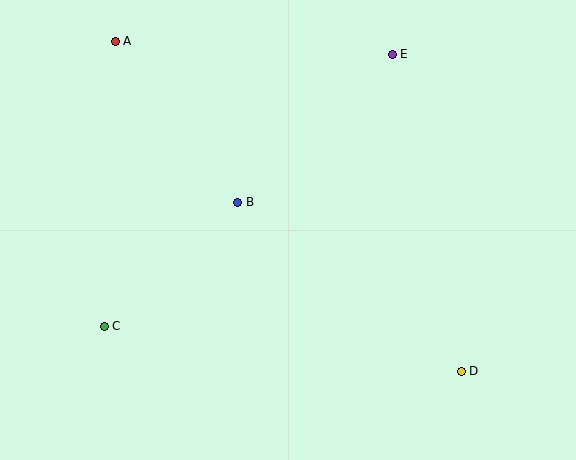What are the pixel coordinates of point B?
Point B is at (238, 202).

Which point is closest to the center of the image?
Point B at (238, 202) is closest to the center.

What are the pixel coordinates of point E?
Point E is at (392, 54).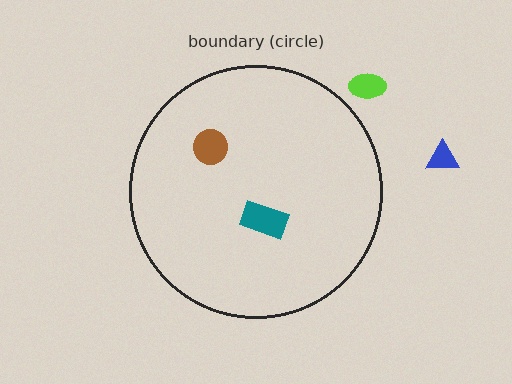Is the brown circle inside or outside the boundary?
Inside.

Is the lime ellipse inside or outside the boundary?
Outside.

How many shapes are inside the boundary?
2 inside, 2 outside.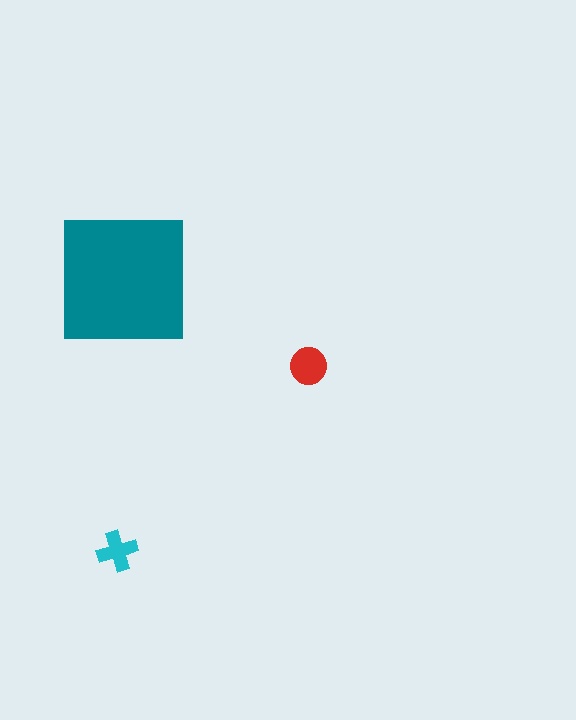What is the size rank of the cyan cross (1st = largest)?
3rd.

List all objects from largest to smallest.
The teal square, the red circle, the cyan cross.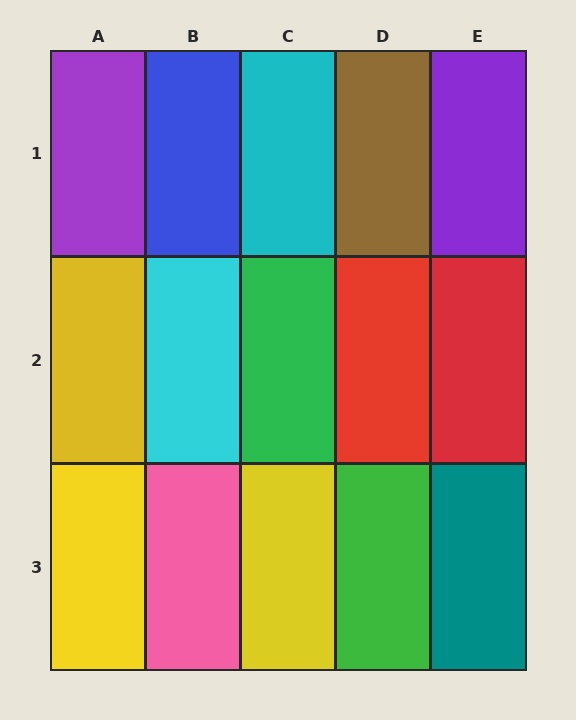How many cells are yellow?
3 cells are yellow.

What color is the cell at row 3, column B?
Pink.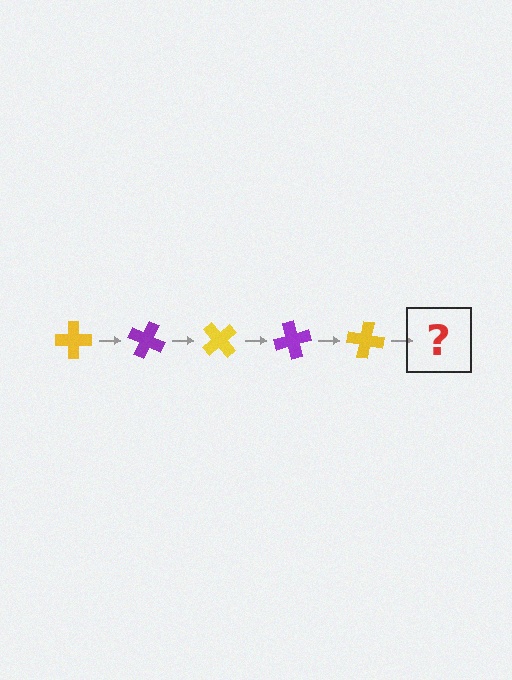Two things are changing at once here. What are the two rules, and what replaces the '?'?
The two rules are that it rotates 25 degrees each step and the color cycles through yellow and purple. The '?' should be a purple cross, rotated 125 degrees from the start.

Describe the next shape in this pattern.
It should be a purple cross, rotated 125 degrees from the start.